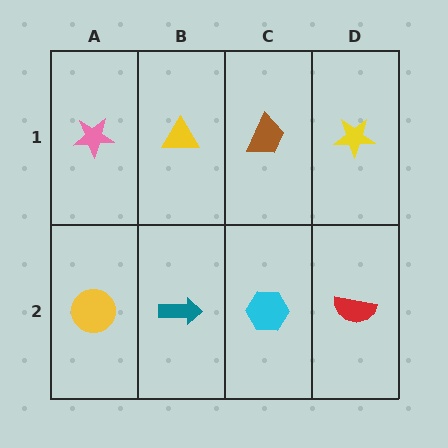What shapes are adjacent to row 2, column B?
A yellow triangle (row 1, column B), a yellow circle (row 2, column A), a cyan hexagon (row 2, column C).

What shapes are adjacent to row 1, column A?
A yellow circle (row 2, column A), a yellow triangle (row 1, column B).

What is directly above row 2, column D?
A yellow star.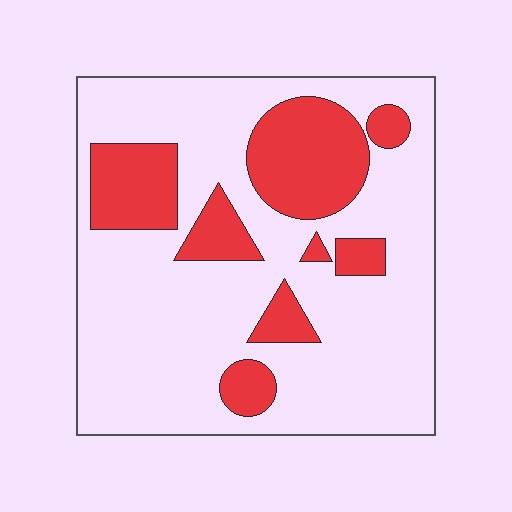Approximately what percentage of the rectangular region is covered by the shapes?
Approximately 25%.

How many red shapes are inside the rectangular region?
8.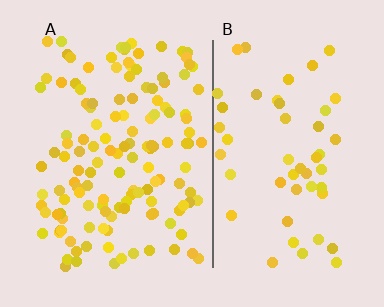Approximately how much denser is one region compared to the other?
Approximately 2.7× — region A over region B.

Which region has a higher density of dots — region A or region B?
A (the left).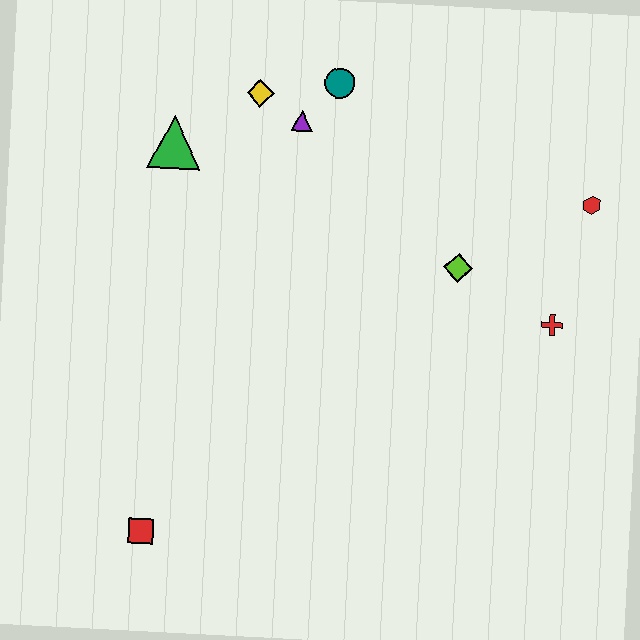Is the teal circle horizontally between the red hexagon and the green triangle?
Yes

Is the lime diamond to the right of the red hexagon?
No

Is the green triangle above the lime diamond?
Yes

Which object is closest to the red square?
The green triangle is closest to the red square.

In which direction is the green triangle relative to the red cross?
The green triangle is to the left of the red cross.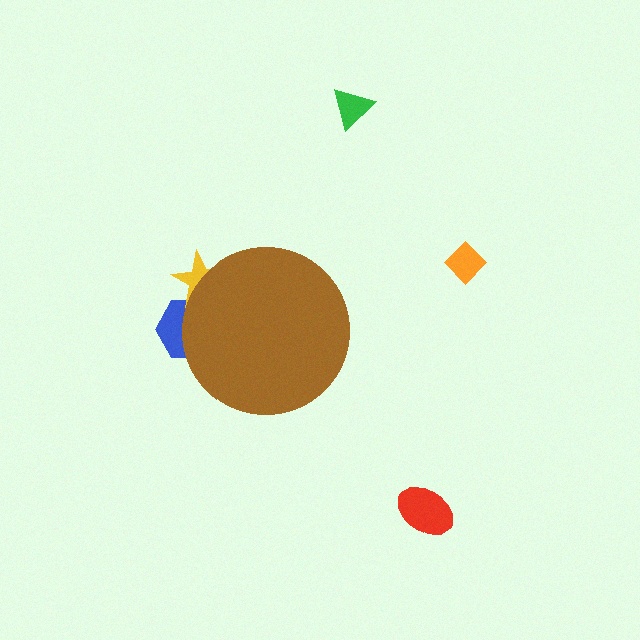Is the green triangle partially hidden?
No, the green triangle is fully visible.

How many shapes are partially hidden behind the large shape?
2 shapes are partially hidden.